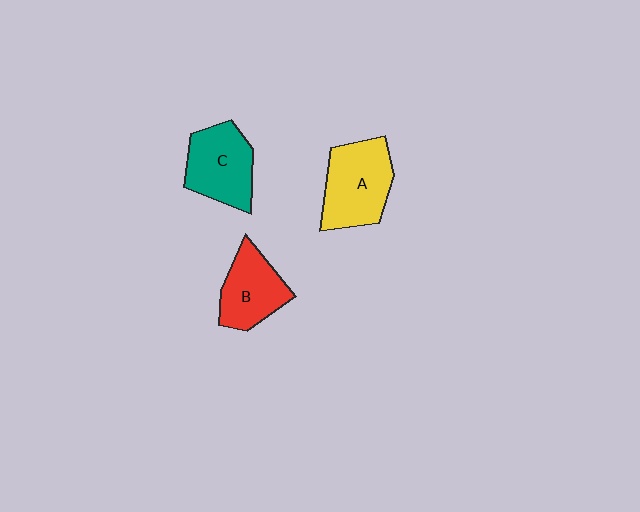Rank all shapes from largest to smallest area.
From largest to smallest: A (yellow), C (teal), B (red).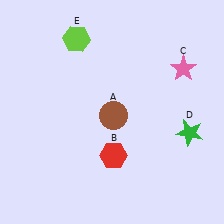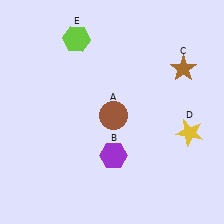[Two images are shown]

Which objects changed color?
B changed from red to purple. C changed from pink to brown. D changed from green to yellow.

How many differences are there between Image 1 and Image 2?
There are 3 differences between the two images.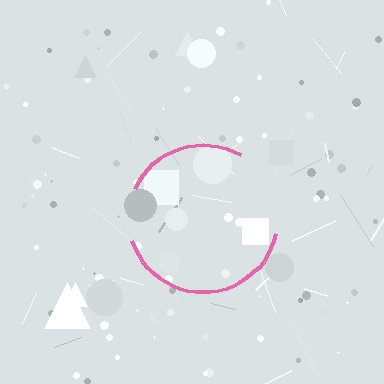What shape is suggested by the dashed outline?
The dashed outline suggests a circle.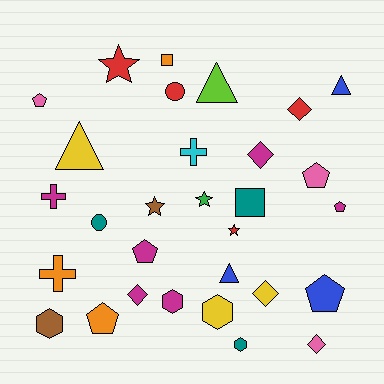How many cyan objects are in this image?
There is 1 cyan object.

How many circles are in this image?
There are 2 circles.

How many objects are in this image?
There are 30 objects.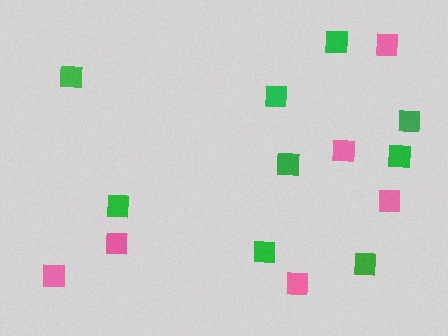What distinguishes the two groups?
There are 2 groups: one group of green squares (9) and one group of pink squares (6).